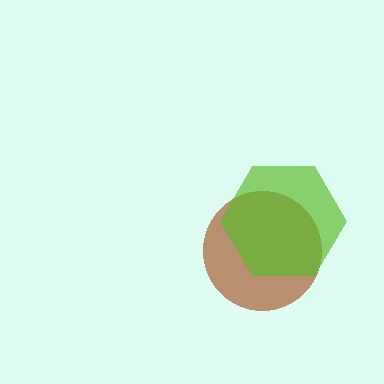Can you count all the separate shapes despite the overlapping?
Yes, there are 2 separate shapes.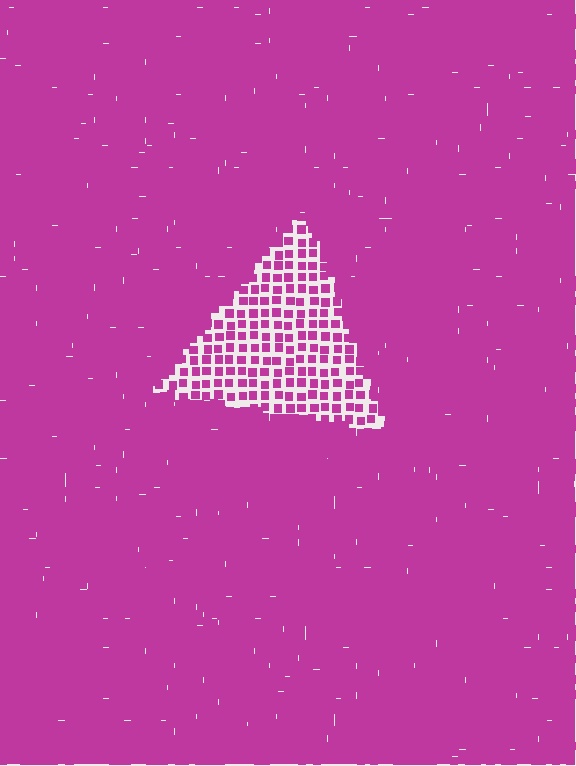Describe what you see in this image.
The image contains small magenta elements arranged at two different densities. A triangle-shaped region is visible where the elements are less densely packed than the surrounding area.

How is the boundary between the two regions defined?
The boundary is defined by a change in element density (approximately 2.6x ratio). All elements are the same color, size, and shape.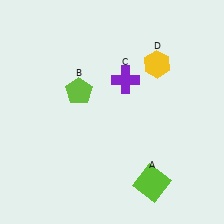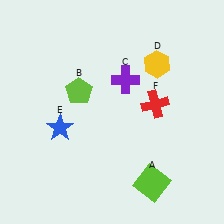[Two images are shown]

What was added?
A blue star (E), a red cross (F) were added in Image 2.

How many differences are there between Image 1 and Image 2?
There are 2 differences between the two images.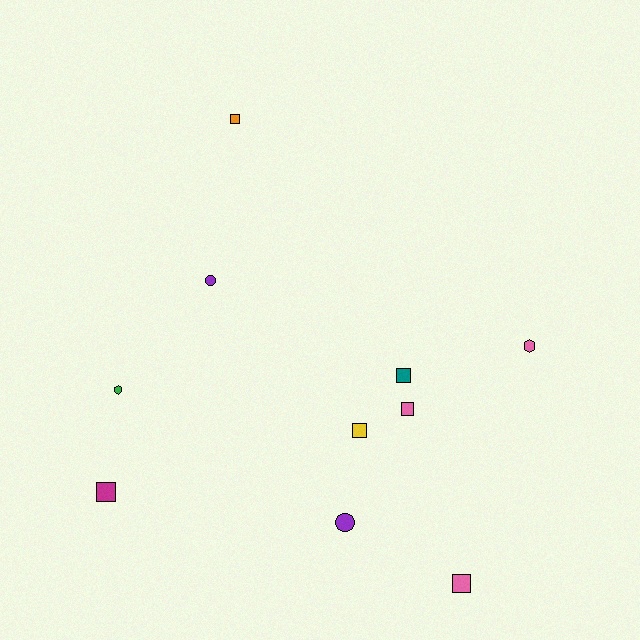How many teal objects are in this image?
There is 1 teal object.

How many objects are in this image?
There are 10 objects.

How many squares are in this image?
There are 6 squares.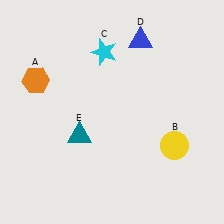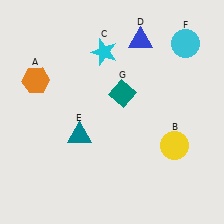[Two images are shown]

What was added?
A cyan circle (F), a teal diamond (G) were added in Image 2.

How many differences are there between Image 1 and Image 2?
There are 2 differences between the two images.